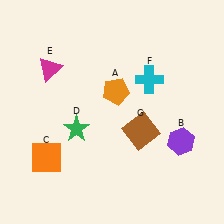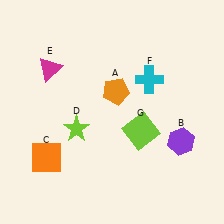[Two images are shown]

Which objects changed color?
D changed from green to lime. G changed from brown to lime.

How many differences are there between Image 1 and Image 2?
There are 2 differences between the two images.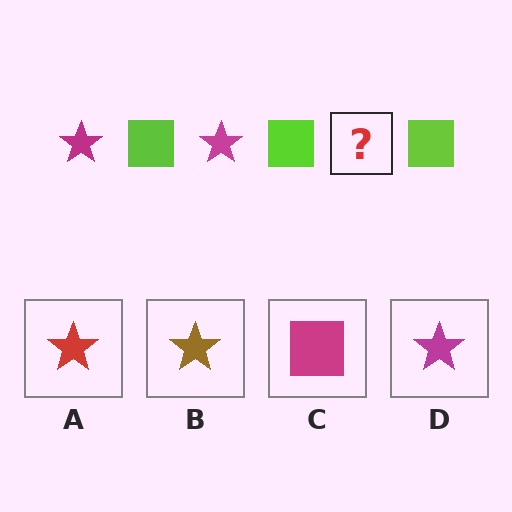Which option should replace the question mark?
Option D.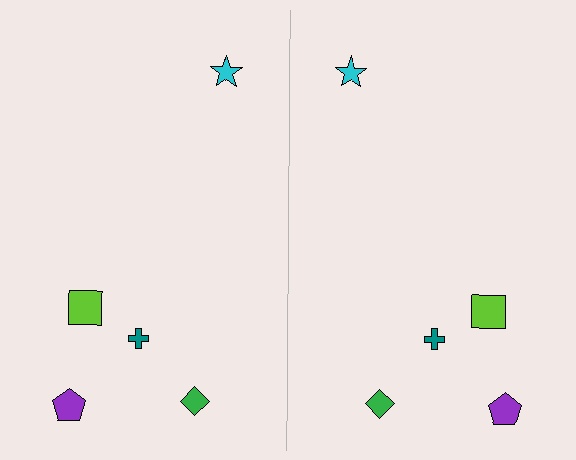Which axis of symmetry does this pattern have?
The pattern has a vertical axis of symmetry running through the center of the image.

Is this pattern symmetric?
Yes, this pattern has bilateral (reflection) symmetry.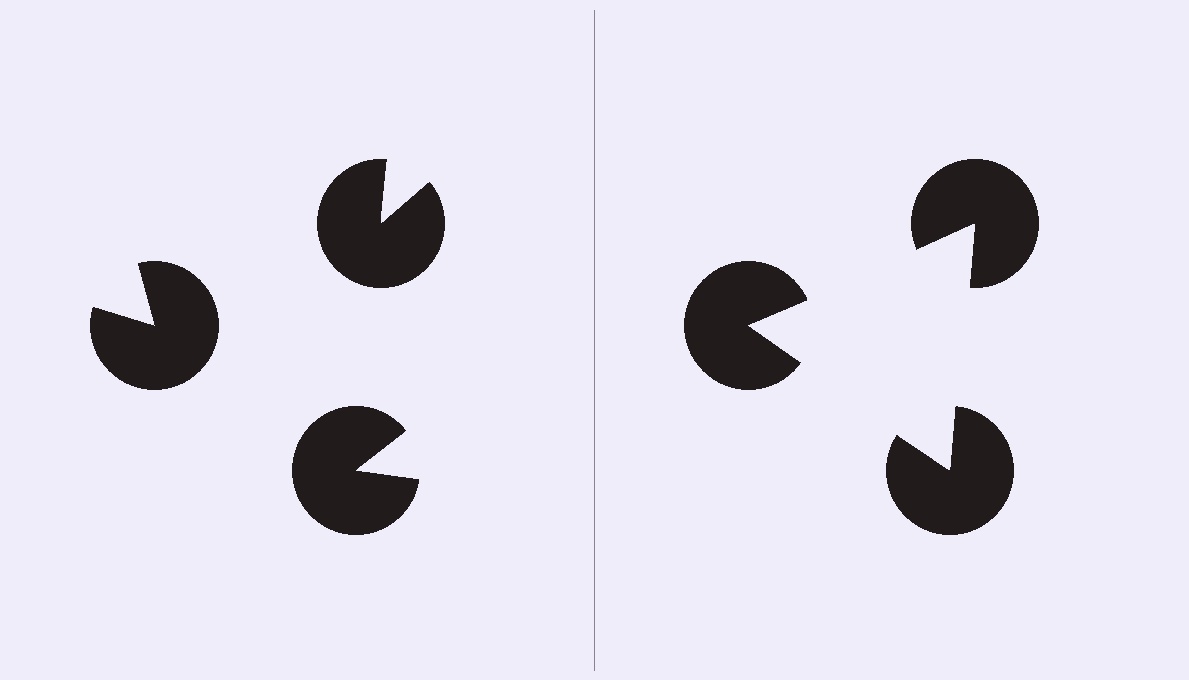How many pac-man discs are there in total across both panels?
6 — 3 on each side.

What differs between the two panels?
The pac-man discs are positioned identically on both sides; only the wedge orientations differ. On the right they align to a triangle; on the left they are misaligned.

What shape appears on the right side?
An illusory triangle.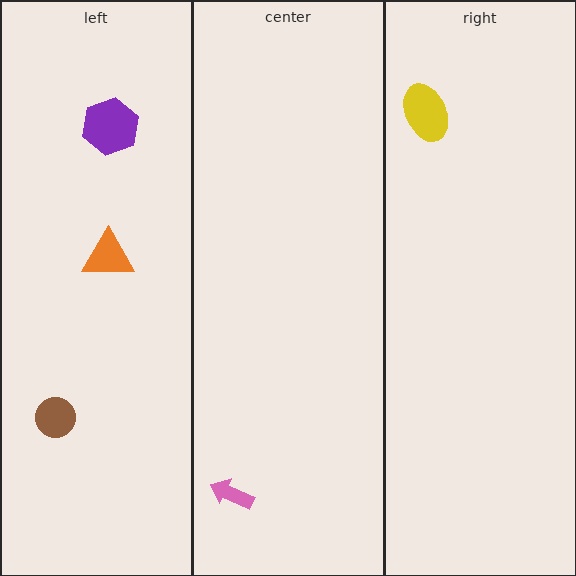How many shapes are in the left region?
3.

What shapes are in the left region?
The brown circle, the orange triangle, the purple hexagon.